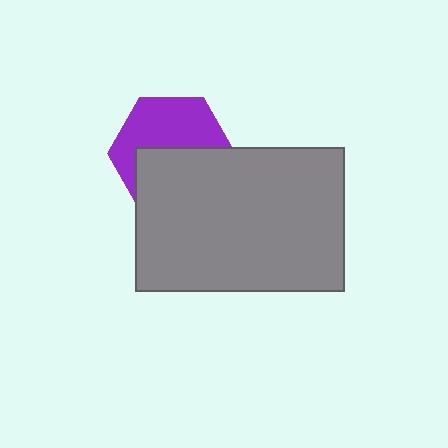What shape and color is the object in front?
The object in front is a gray rectangle.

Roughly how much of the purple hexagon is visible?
About half of it is visible (roughly 51%).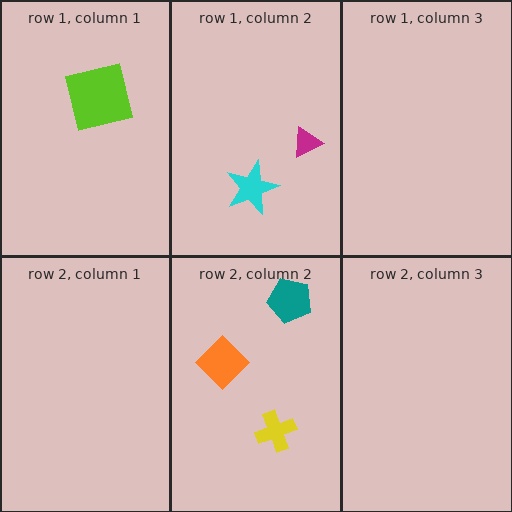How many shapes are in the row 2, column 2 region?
3.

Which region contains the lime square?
The row 1, column 1 region.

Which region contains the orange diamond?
The row 2, column 2 region.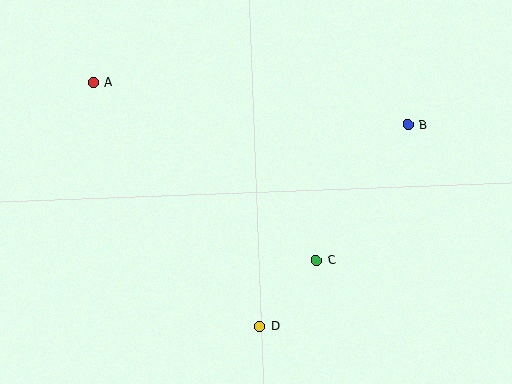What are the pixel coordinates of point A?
Point A is at (93, 83).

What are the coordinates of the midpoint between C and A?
The midpoint between C and A is at (205, 172).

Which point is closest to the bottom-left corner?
Point D is closest to the bottom-left corner.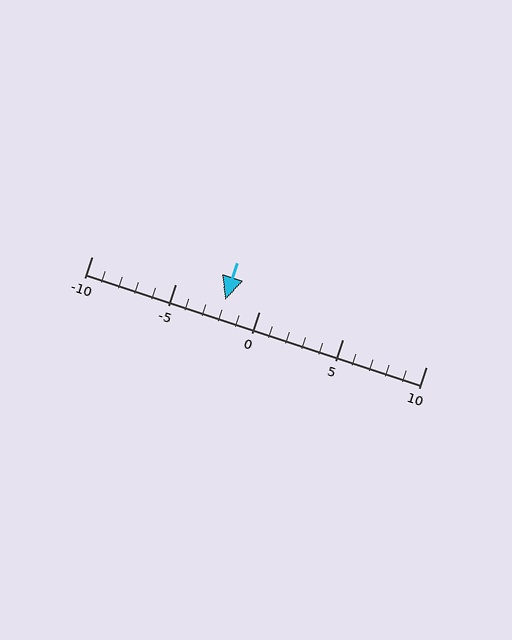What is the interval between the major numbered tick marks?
The major tick marks are spaced 5 units apart.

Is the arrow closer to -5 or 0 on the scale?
The arrow is closer to 0.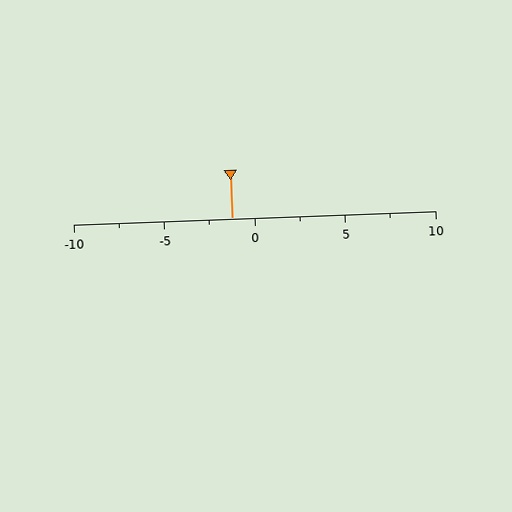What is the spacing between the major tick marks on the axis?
The major ticks are spaced 5 apart.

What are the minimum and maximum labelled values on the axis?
The axis runs from -10 to 10.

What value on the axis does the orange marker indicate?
The marker indicates approximately -1.2.